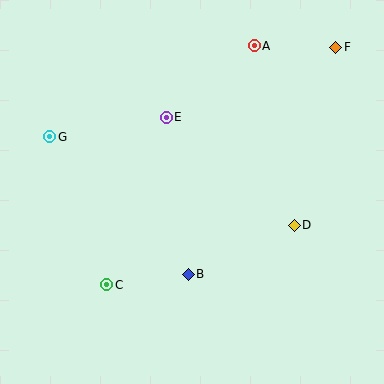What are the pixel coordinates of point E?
Point E is at (166, 117).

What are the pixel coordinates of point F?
Point F is at (336, 47).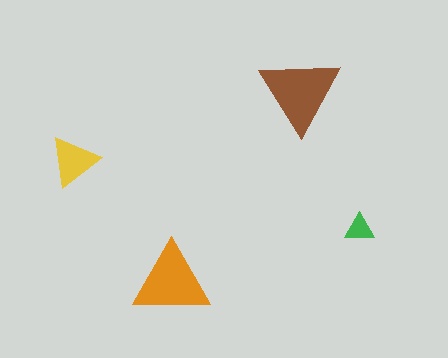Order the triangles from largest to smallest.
the brown one, the orange one, the yellow one, the green one.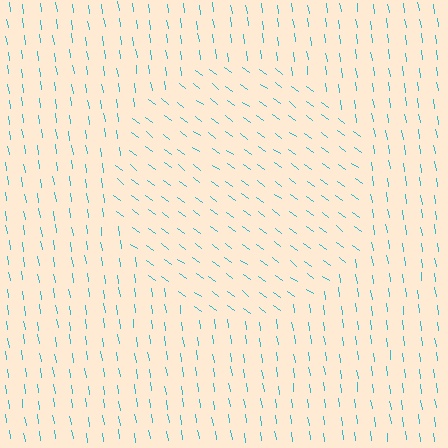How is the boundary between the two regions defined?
The boundary is defined purely by a change in line orientation (approximately 45 degrees difference). All lines are the same color and thickness.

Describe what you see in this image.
The image is filled with small cyan line segments. A circle region in the image has lines oriented differently from the surrounding lines, creating a visible texture boundary.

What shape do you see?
I see a circle.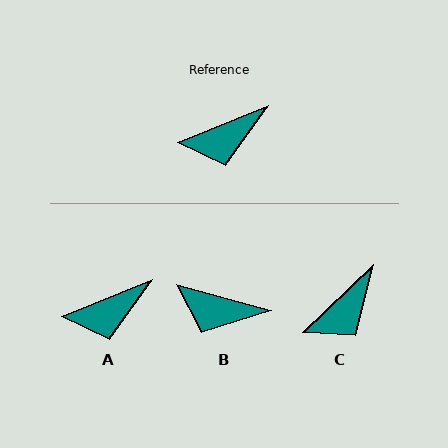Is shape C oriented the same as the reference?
No, it is off by about 22 degrees.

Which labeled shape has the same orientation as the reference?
A.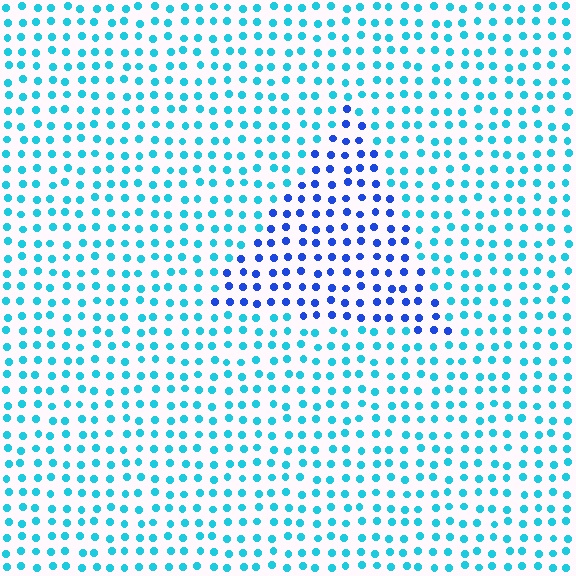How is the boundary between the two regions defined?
The boundary is defined purely by a slight shift in hue (about 41 degrees). Spacing, size, and orientation are identical on both sides.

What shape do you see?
I see a triangle.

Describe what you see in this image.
The image is filled with small cyan elements in a uniform arrangement. A triangle-shaped region is visible where the elements are tinted to a slightly different hue, forming a subtle color boundary.